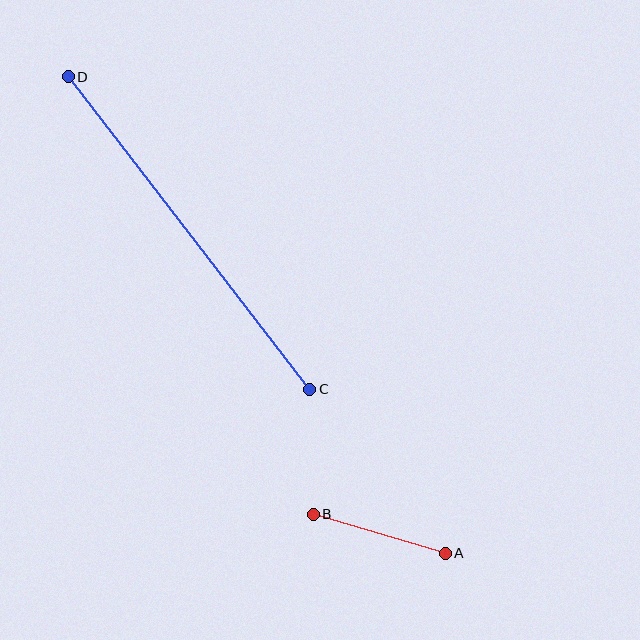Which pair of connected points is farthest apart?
Points C and D are farthest apart.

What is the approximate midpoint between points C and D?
The midpoint is at approximately (189, 233) pixels.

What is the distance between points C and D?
The distance is approximately 395 pixels.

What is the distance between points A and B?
The distance is approximately 138 pixels.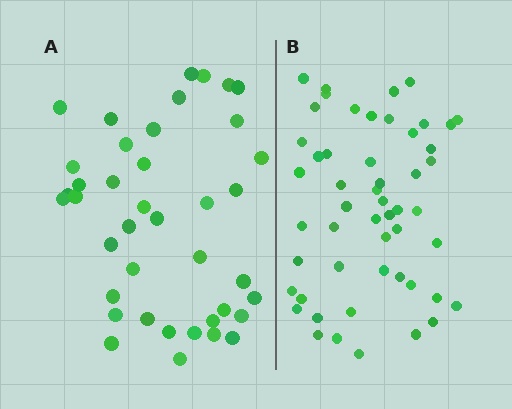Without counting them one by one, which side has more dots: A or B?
Region B (the right region) has more dots.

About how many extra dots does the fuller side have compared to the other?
Region B has roughly 12 or so more dots than region A.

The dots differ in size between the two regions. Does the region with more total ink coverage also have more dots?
No. Region A has more total ink coverage because its dots are larger, but region B actually contains more individual dots. Total area can be misleading — the number of items is what matters here.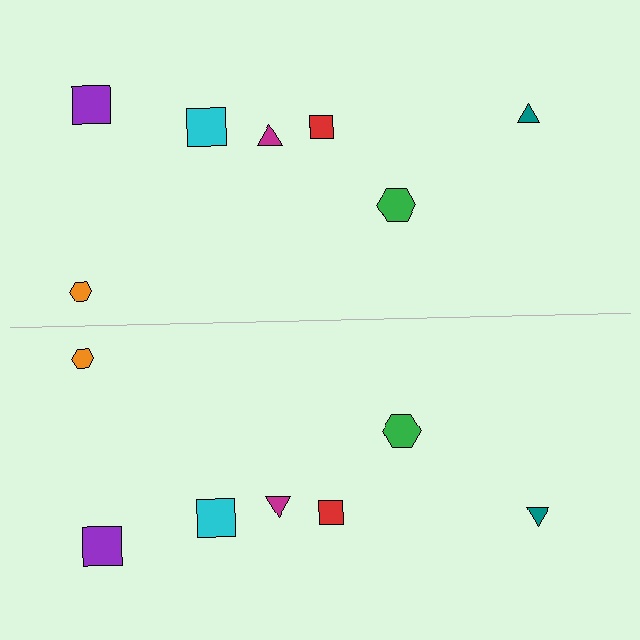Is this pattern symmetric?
Yes, this pattern has bilateral (reflection) symmetry.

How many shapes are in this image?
There are 14 shapes in this image.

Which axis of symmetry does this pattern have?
The pattern has a horizontal axis of symmetry running through the center of the image.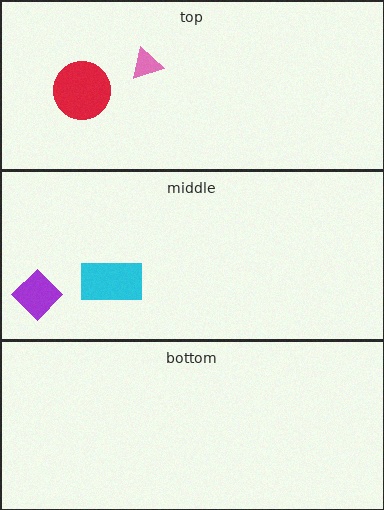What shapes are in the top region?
The pink triangle, the red circle.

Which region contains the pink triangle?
The top region.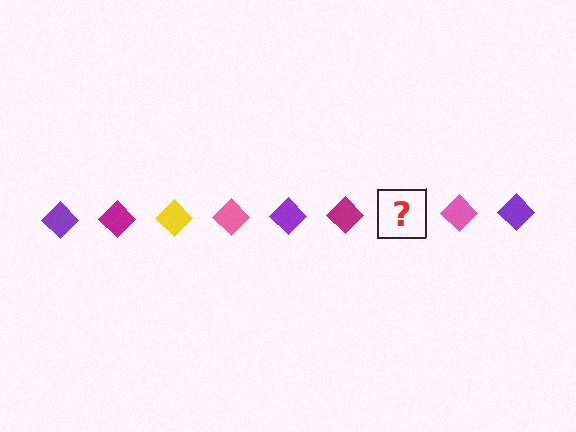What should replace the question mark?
The question mark should be replaced with a yellow diamond.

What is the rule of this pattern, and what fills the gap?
The rule is that the pattern cycles through purple, magenta, yellow, pink diamonds. The gap should be filled with a yellow diamond.